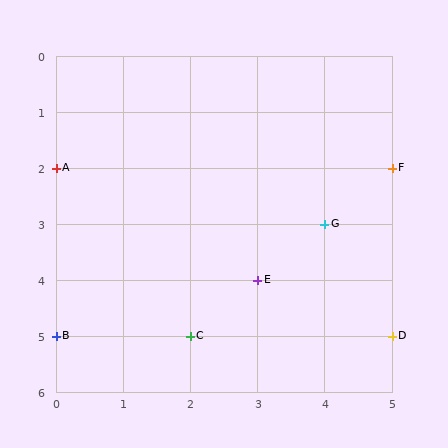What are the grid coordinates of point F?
Point F is at grid coordinates (5, 2).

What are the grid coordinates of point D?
Point D is at grid coordinates (5, 5).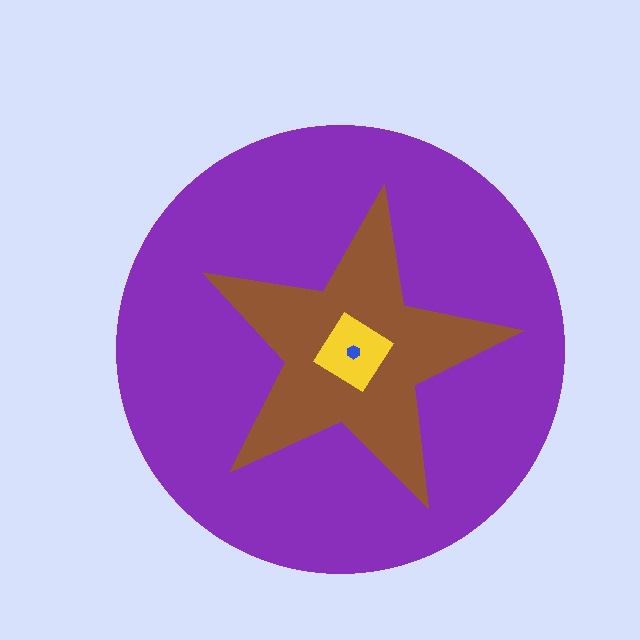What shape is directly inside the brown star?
The yellow diamond.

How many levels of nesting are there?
4.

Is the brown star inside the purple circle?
Yes.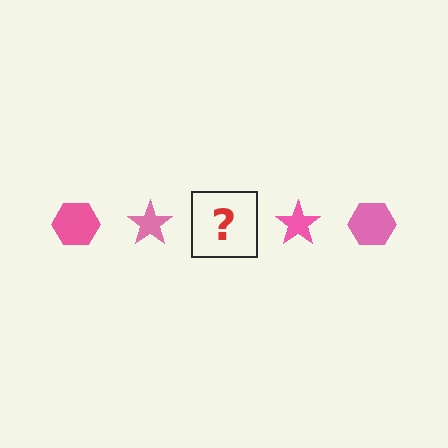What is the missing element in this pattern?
The missing element is a pink hexagon.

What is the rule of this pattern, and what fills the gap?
The rule is that the pattern cycles through hexagon, star shapes in pink. The gap should be filled with a pink hexagon.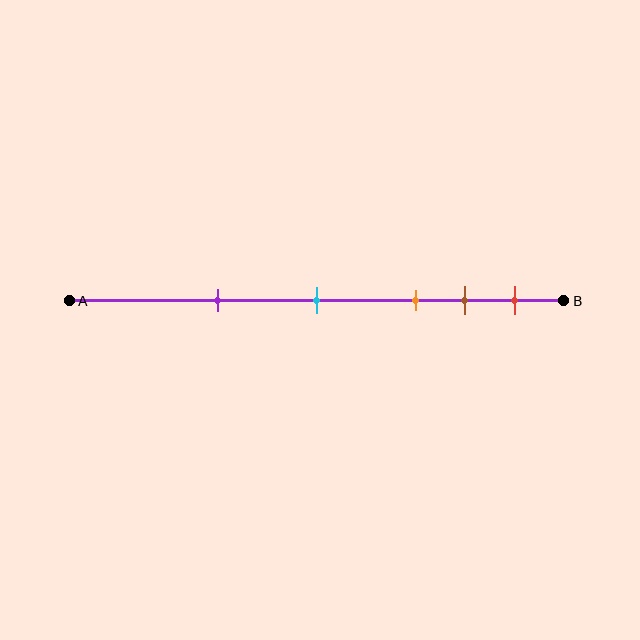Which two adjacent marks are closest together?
The brown and red marks are the closest adjacent pair.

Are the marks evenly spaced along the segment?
No, the marks are not evenly spaced.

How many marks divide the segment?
There are 5 marks dividing the segment.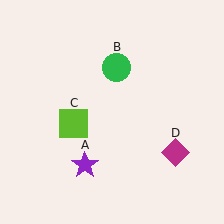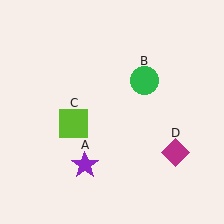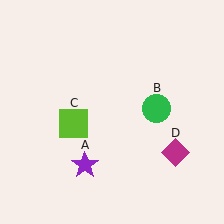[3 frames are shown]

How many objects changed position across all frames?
1 object changed position: green circle (object B).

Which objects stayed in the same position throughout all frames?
Purple star (object A) and lime square (object C) and magenta diamond (object D) remained stationary.